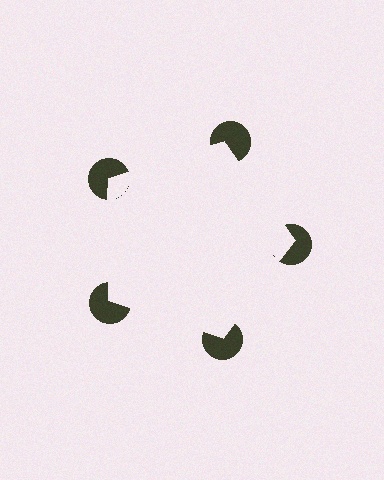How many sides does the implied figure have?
5 sides.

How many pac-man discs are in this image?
There are 5 — one at each vertex of the illusory pentagon.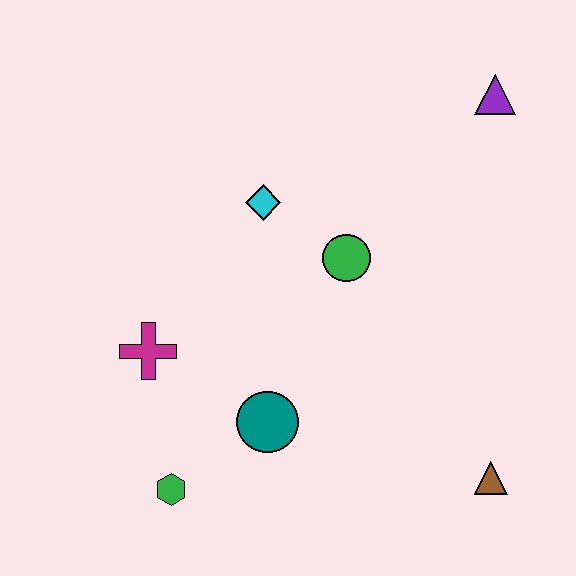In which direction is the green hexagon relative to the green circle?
The green hexagon is below the green circle.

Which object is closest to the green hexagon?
The teal circle is closest to the green hexagon.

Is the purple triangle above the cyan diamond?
Yes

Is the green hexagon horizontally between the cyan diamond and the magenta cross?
Yes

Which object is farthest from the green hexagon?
The purple triangle is farthest from the green hexagon.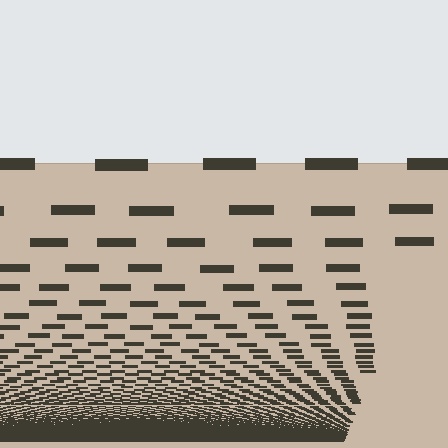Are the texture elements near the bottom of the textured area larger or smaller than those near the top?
Smaller. The gradient is inverted — elements near the bottom are smaller and denser.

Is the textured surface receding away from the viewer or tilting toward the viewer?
The surface appears to tilt toward the viewer. Texture elements get larger and sparser toward the top.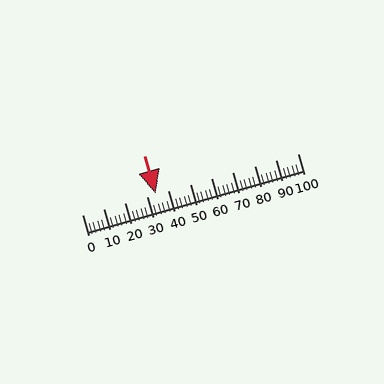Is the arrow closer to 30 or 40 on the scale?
The arrow is closer to 30.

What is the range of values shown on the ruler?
The ruler shows values from 0 to 100.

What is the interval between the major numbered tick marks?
The major tick marks are spaced 10 units apart.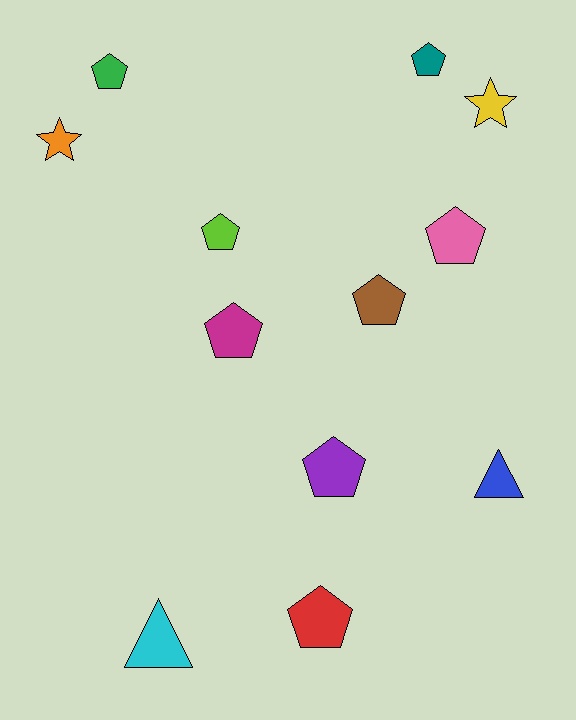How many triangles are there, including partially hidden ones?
There are 2 triangles.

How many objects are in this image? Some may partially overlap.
There are 12 objects.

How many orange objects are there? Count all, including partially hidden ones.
There is 1 orange object.